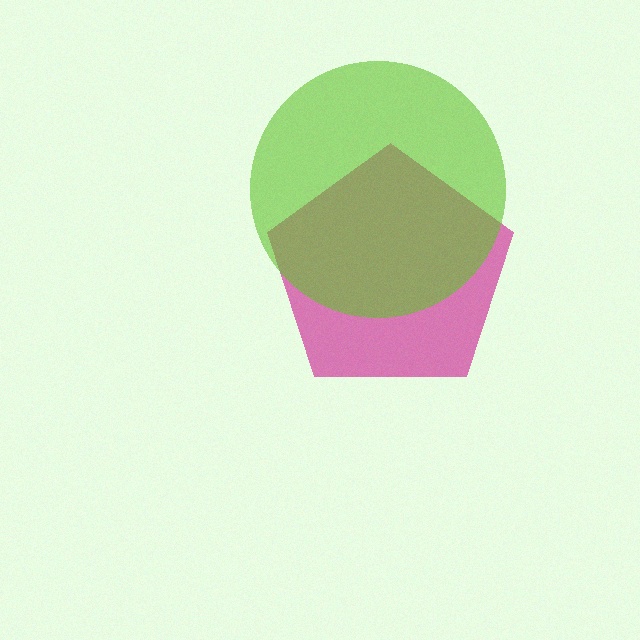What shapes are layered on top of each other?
The layered shapes are: a magenta pentagon, a lime circle.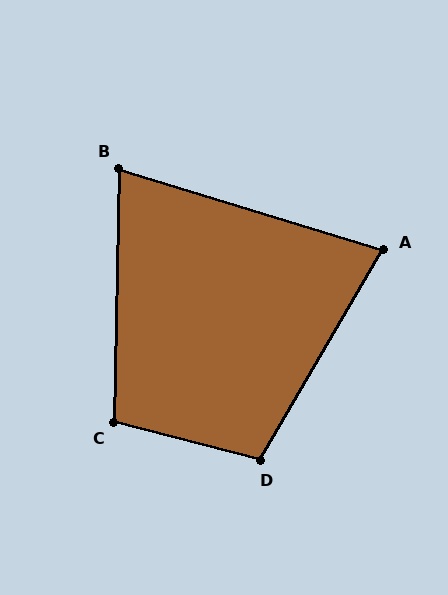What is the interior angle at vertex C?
Approximately 103 degrees (obtuse).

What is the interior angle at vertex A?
Approximately 77 degrees (acute).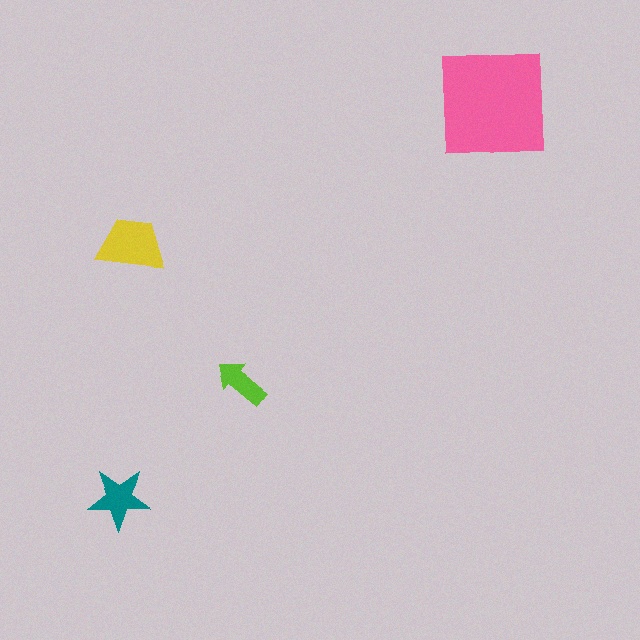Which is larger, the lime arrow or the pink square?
The pink square.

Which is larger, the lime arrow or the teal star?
The teal star.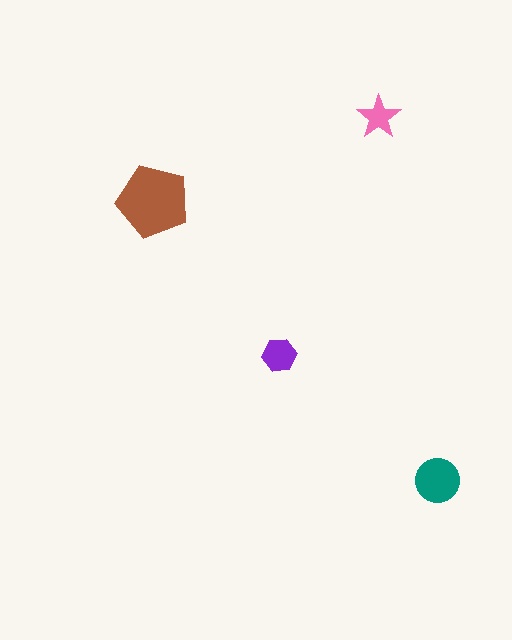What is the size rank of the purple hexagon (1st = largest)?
3rd.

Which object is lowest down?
The teal circle is bottommost.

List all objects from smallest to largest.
The pink star, the purple hexagon, the teal circle, the brown pentagon.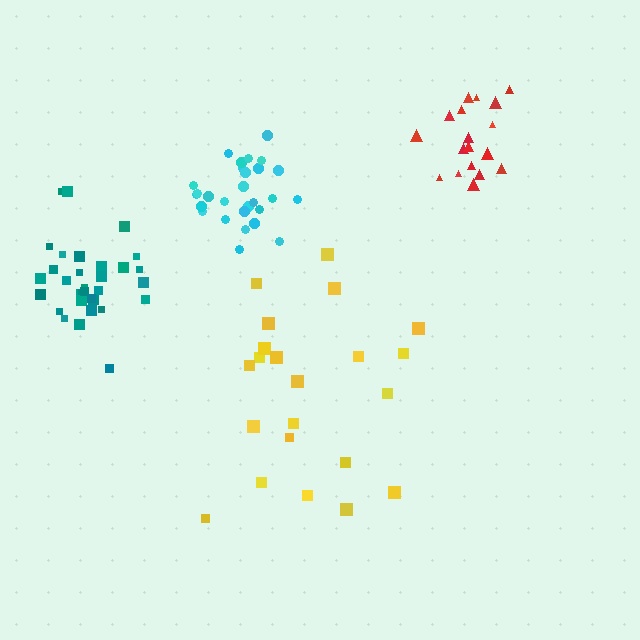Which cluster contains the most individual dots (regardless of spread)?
Teal (32).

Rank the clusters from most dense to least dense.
cyan, teal, red, yellow.